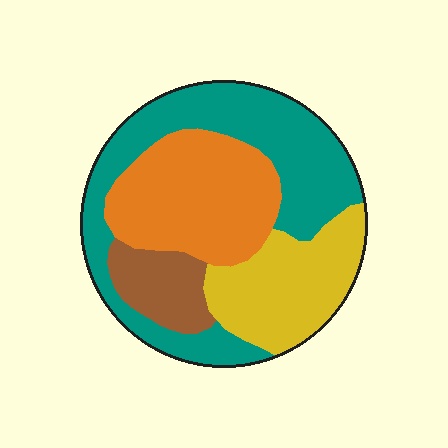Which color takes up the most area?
Teal, at roughly 40%.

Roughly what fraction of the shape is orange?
Orange takes up between a sixth and a third of the shape.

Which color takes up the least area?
Brown, at roughly 10%.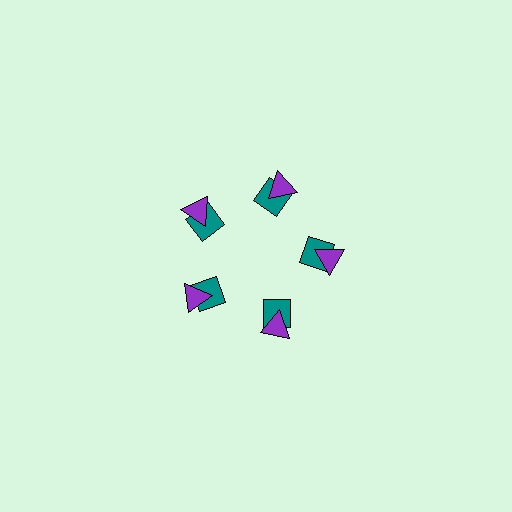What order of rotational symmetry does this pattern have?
This pattern has 5-fold rotational symmetry.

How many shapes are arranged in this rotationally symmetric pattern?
There are 10 shapes, arranged in 5 groups of 2.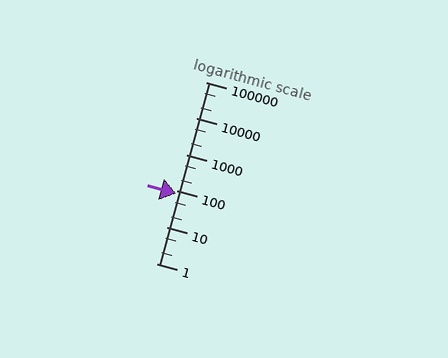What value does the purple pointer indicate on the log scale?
The pointer indicates approximately 86.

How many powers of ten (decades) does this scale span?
The scale spans 5 decades, from 1 to 100000.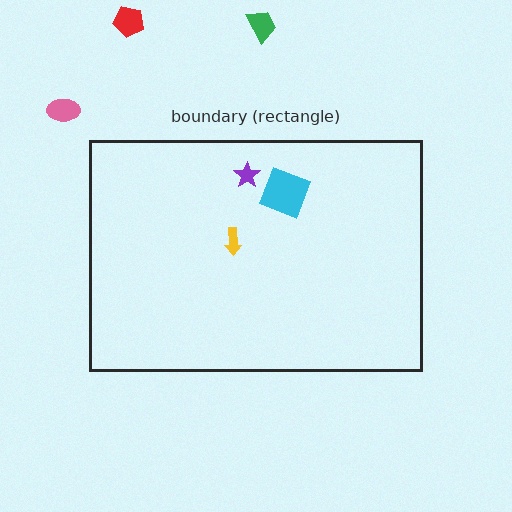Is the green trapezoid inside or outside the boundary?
Outside.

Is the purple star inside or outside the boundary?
Inside.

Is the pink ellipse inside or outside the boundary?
Outside.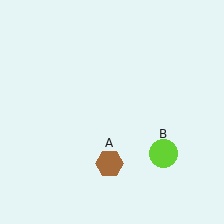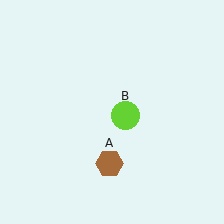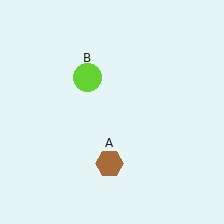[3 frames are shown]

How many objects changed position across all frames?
1 object changed position: lime circle (object B).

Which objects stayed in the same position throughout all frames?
Brown hexagon (object A) remained stationary.